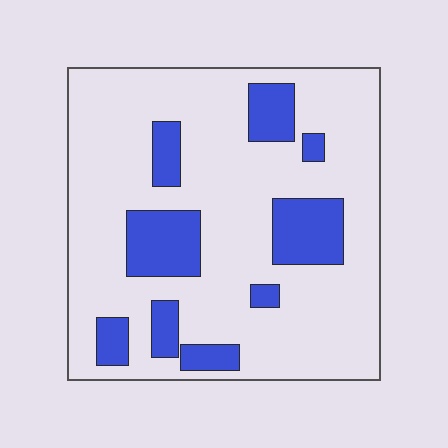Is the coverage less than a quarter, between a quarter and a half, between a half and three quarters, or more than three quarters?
Less than a quarter.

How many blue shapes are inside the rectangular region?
9.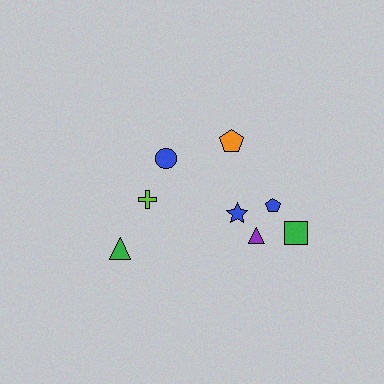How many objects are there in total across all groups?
There are 8 objects.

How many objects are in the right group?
There are 5 objects.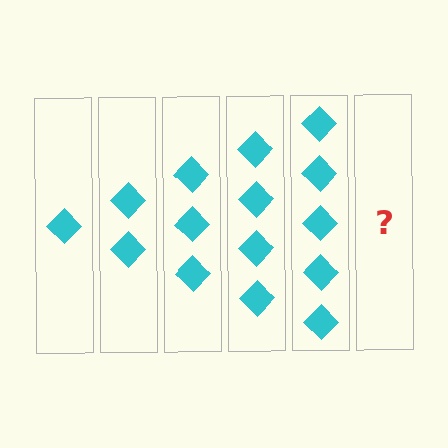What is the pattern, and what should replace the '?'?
The pattern is that each step adds one more diamond. The '?' should be 6 diamonds.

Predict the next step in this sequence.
The next step is 6 diamonds.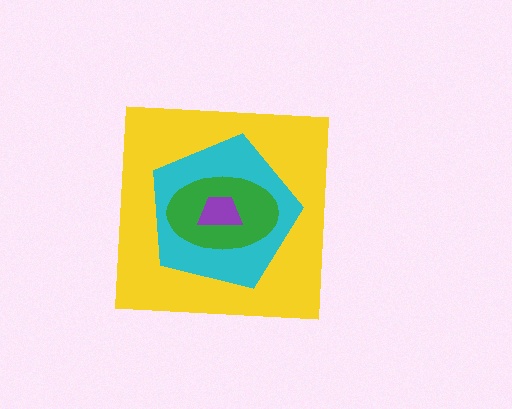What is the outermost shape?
The yellow square.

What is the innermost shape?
The purple trapezoid.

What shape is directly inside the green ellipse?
The purple trapezoid.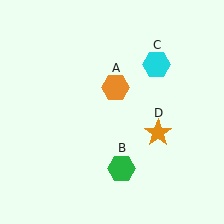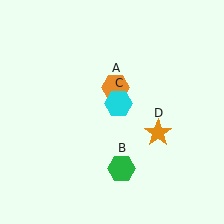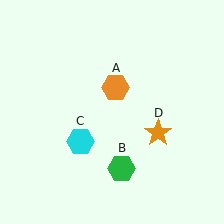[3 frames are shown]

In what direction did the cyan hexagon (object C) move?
The cyan hexagon (object C) moved down and to the left.